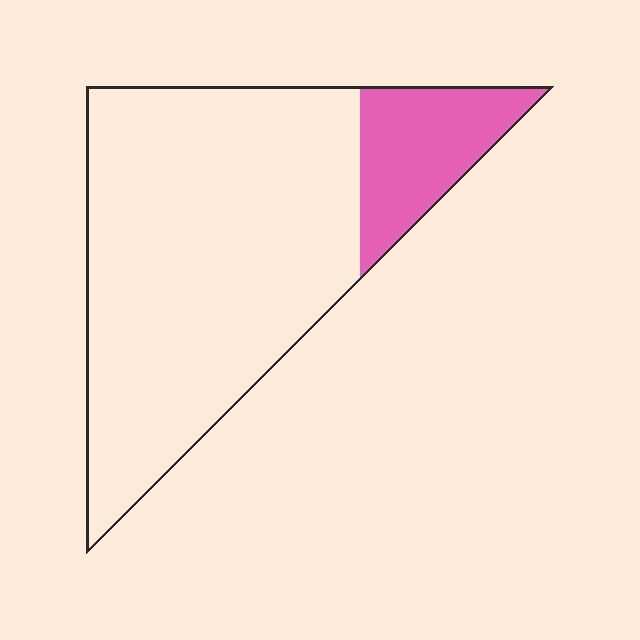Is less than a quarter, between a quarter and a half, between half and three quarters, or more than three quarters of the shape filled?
Less than a quarter.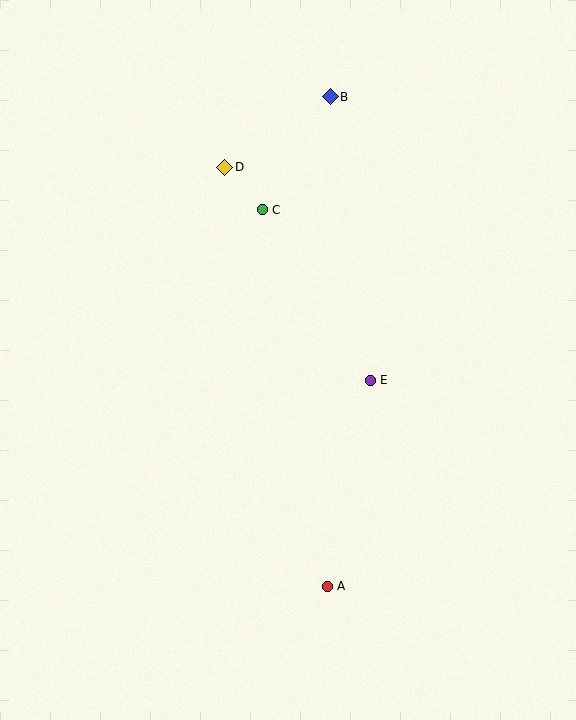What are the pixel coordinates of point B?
Point B is at (330, 97).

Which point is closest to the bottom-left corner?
Point A is closest to the bottom-left corner.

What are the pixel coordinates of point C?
Point C is at (262, 210).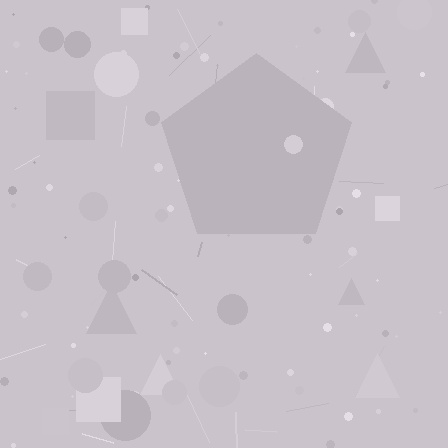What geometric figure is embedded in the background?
A pentagon is embedded in the background.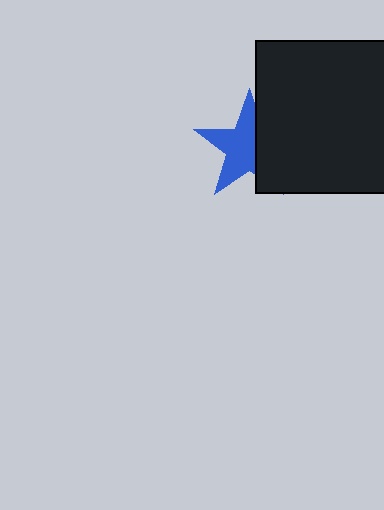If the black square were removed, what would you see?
You would see the complete blue star.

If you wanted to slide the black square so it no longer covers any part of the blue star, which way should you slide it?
Slide it right — that is the most direct way to separate the two shapes.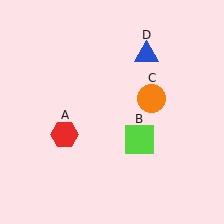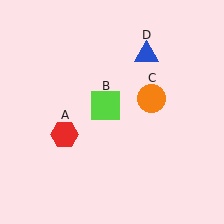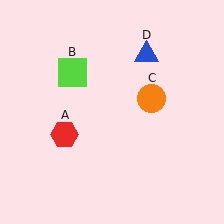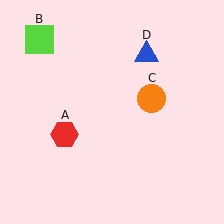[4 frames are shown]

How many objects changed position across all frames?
1 object changed position: lime square (object B).